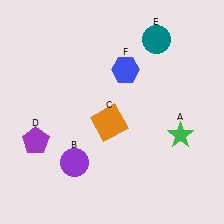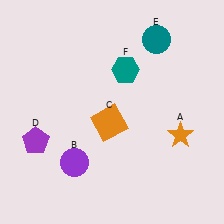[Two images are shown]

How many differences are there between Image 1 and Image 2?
There are 2 differences between the two images.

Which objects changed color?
A changed from green to orange. F changed from blue to teal.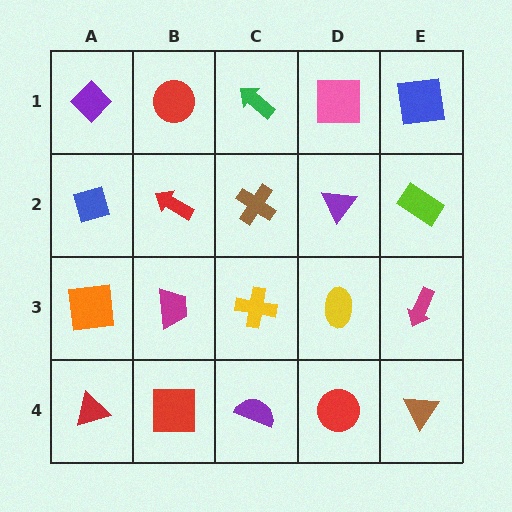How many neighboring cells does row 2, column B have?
4.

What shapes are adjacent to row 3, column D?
A purple triangle (row 2, column D), a red circle (row 4, column D), a yellow cross (row 3, column C), a magenta arrow (row 3, column E).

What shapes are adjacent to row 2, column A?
A purple diamond (row 1, column A), an orange square (row 3, column A), a red arrow (row 2, column B).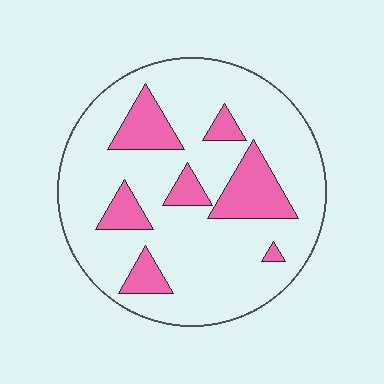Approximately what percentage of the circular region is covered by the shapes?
Approximately 20%.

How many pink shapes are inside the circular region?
7.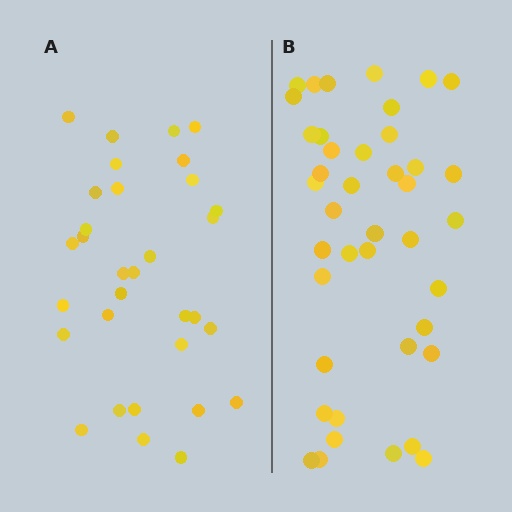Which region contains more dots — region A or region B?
Region B (the right region) has more dots.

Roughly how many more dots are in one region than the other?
Region B has roughly 8 or so more dots than region A.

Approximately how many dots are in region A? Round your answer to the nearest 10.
About 30 dots. (The exact count is 32, which rounds to 30.)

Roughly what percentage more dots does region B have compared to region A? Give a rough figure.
About 30% more.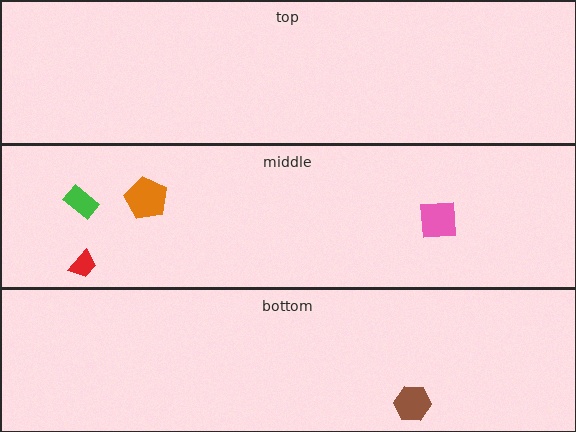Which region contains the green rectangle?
The middle region.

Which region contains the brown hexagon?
The bottom region.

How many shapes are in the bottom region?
1.